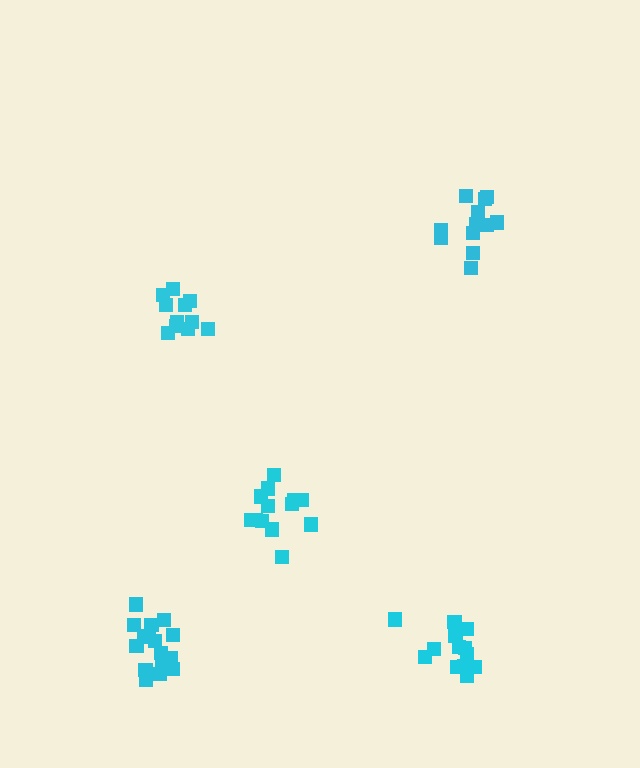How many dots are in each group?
Group 1: 13 dots, Group 2: 13 dots, Group 3: 16 dots, Group 4: 11 dots, Group 5: 13 dots (66 total).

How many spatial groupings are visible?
There are 5 spatial groupings.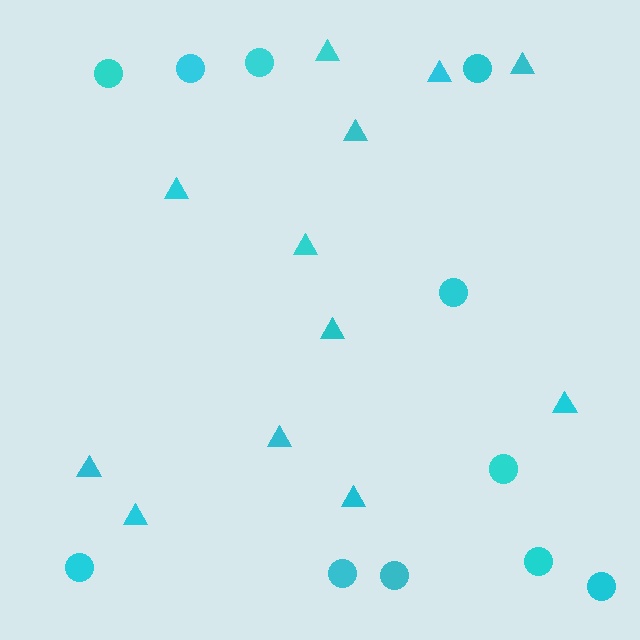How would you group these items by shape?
There are 2 groups: one group of triangles (12) and one group of circles (11).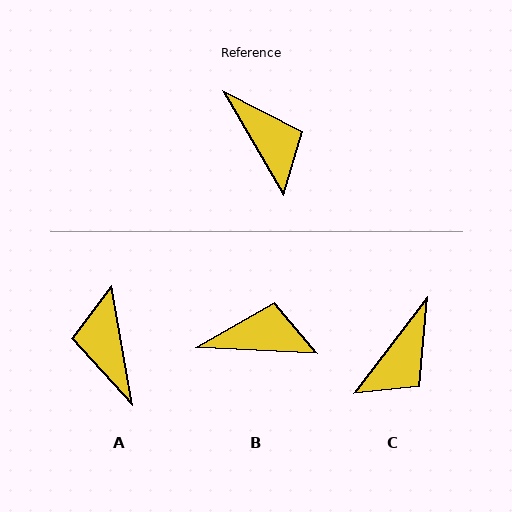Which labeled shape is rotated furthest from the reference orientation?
A, about 160 degrees away.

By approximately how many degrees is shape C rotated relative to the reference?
Approximately 68 degrees clockwise.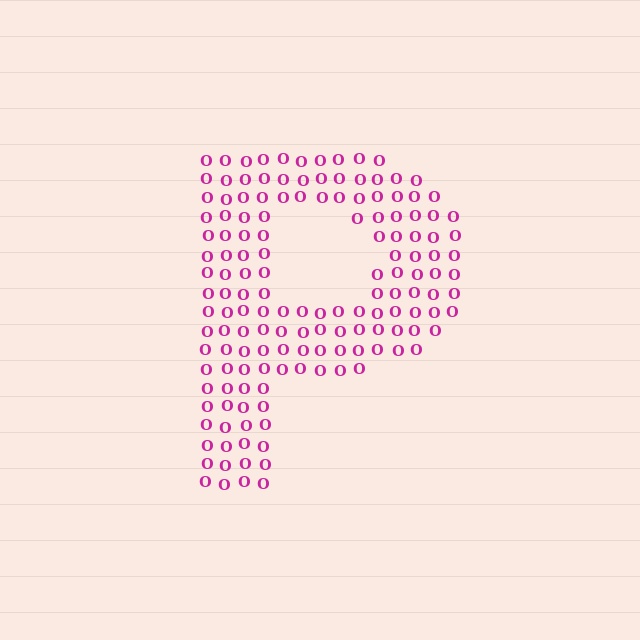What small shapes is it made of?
It is made of small letter O's.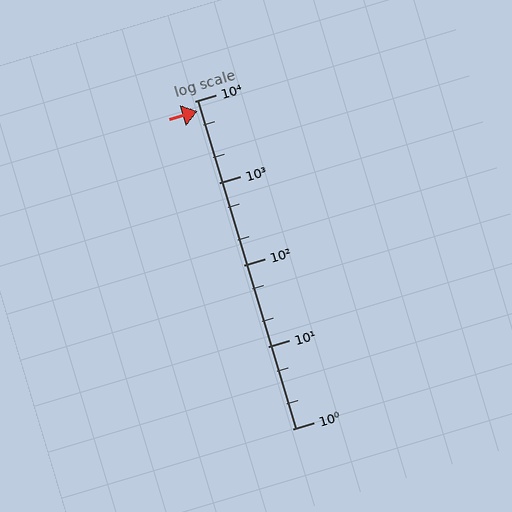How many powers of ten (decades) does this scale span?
The scale spans 4 decades, from 1 to 10000.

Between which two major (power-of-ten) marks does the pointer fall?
The pointer is between 1000 and 10000.